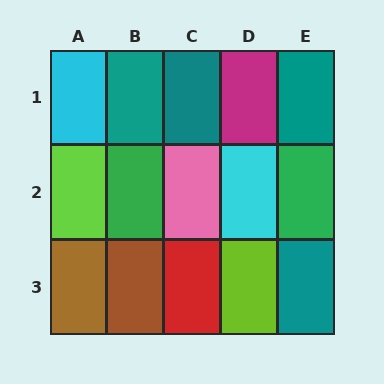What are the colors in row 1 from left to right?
Cyan, teal, teal, magenta, teal.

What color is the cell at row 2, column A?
Lime.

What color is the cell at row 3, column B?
Brown.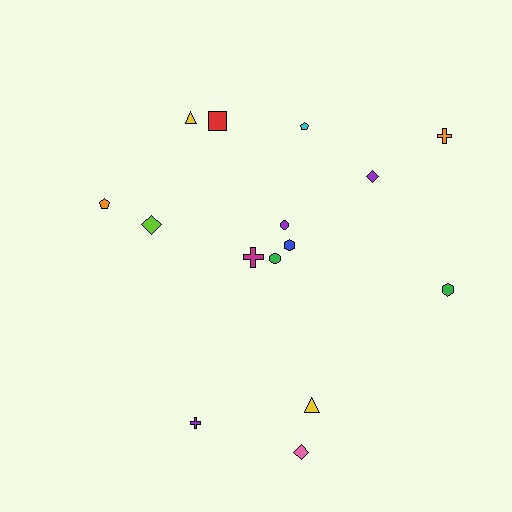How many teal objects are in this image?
There are no teal objects.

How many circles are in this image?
There are 2 circles.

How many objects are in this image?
There are 15 objects.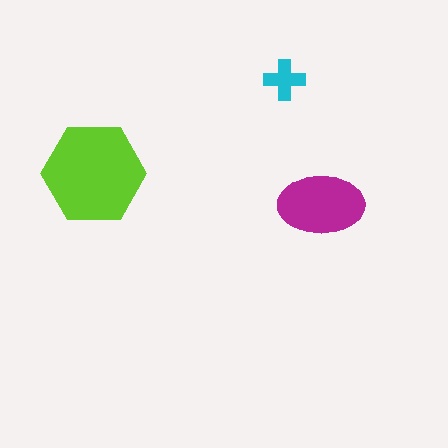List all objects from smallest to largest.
The cyan cross, the magenta ellipse, the lime hexagon.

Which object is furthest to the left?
The lime hexagon is leftmost.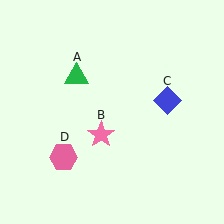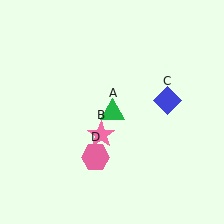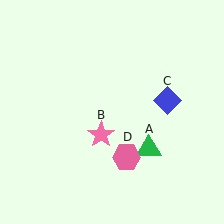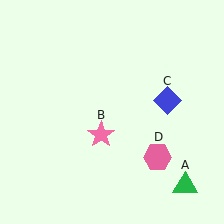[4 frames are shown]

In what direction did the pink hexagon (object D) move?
The pink hexagon (object D) moved right.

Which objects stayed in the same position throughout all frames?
Pink star (object B) and blue diamond (object C) remained stationary.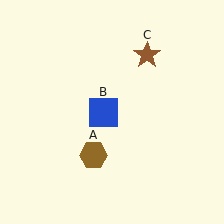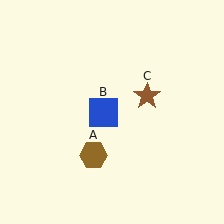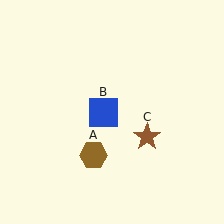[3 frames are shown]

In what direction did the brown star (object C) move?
The brown star (object C) moved down.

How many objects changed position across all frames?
1 object changed position: brown star (object C).